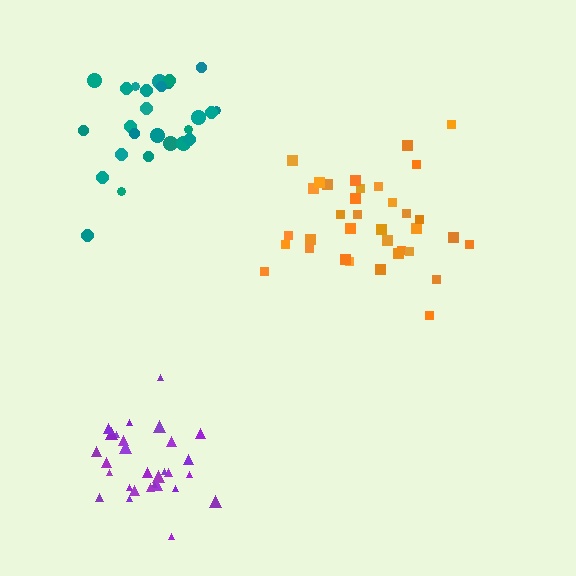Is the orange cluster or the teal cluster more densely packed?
Teal.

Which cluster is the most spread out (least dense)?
Orange.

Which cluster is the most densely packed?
Purple.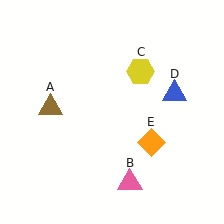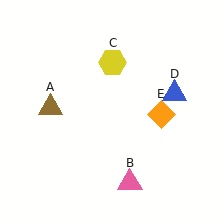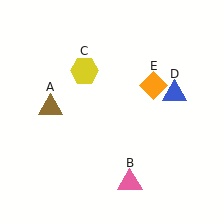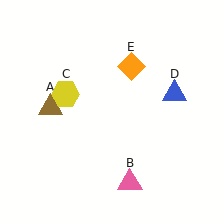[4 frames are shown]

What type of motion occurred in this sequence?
The yellow hexagon (object C), orange diamond (object E) rotated counterclockwise around the center of the scene.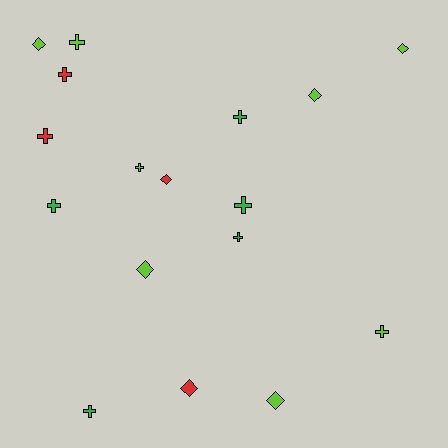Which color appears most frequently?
Lime, with 8 objects.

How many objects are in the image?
There are 17 objects.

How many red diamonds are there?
There are 2 red diamonds.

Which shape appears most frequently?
Cross, with 10 objects.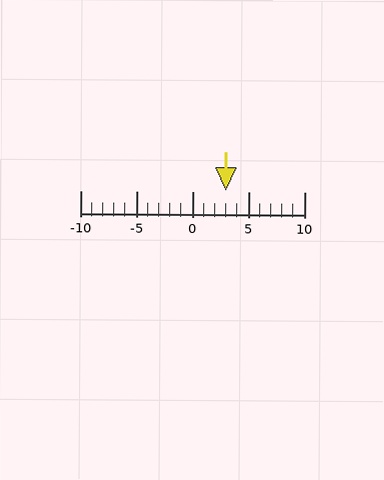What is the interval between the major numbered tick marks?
The major tick marks are spaced 5 units apart.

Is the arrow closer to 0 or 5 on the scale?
The arrow is closer to 5.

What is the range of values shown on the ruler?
The ruler shows values from -10 to 10.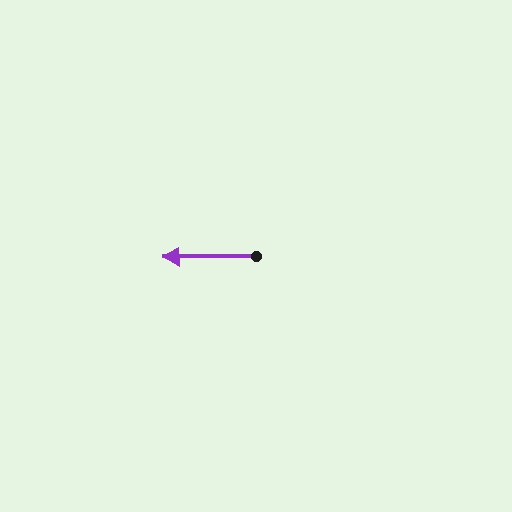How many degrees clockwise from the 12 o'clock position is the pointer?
Approximately 269 degrees.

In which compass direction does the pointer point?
West.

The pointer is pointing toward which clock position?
Roughly 9 o'clock.